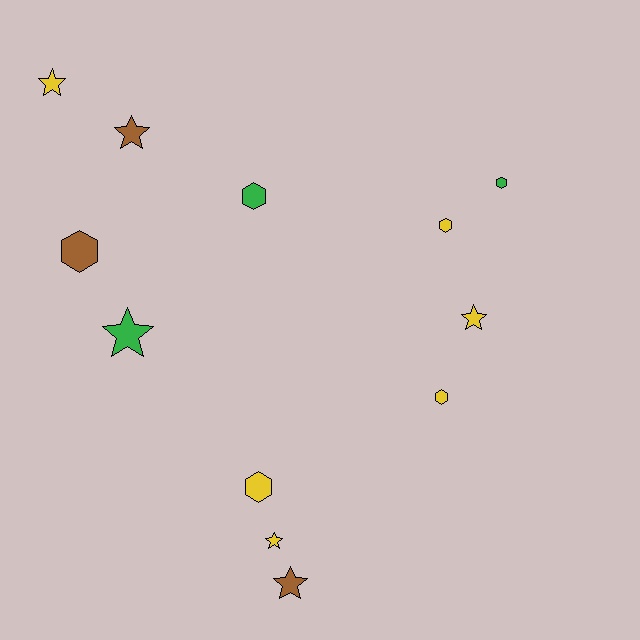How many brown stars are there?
There are 2 brown stars.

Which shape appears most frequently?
Star, with 6 objects.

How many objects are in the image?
There are 12 objects.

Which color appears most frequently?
Yellow, with 6 objects.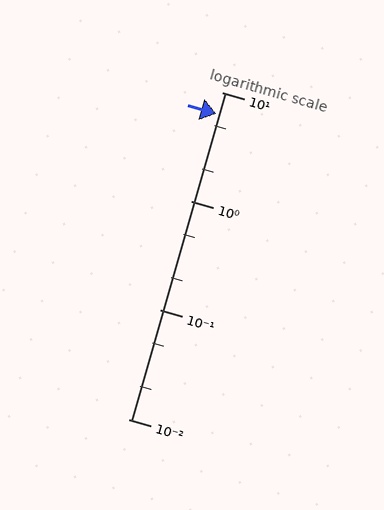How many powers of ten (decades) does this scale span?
The scale spans 3 decades, from 0.01 to 10.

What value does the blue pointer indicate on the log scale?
The pointer indicates approximately 6.3.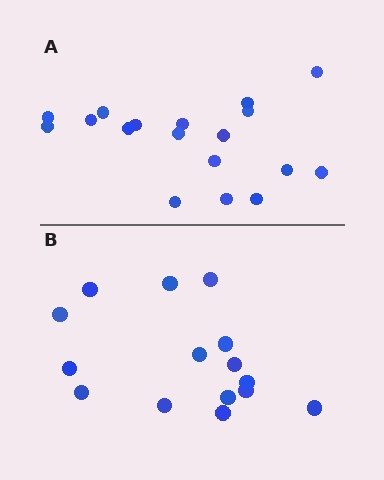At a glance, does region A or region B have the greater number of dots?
Region A (the top region) has more dots.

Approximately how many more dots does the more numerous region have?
Region A has just a few more — roughly 2 or 3 more dots than region B.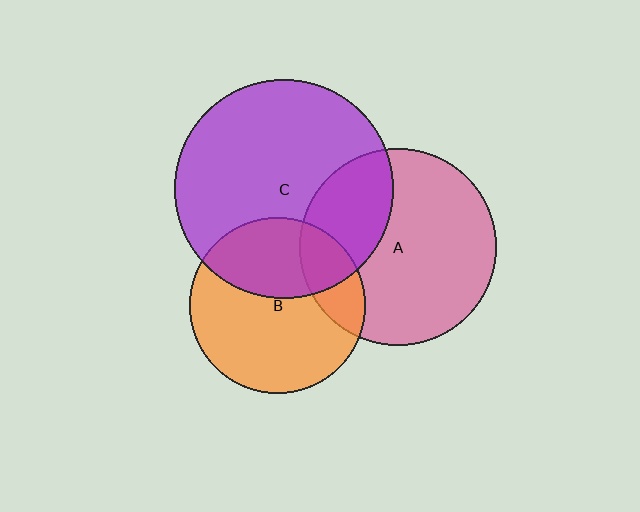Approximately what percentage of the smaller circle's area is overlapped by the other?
Approximately 30%.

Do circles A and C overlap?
Yes.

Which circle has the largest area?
Circle C (purple).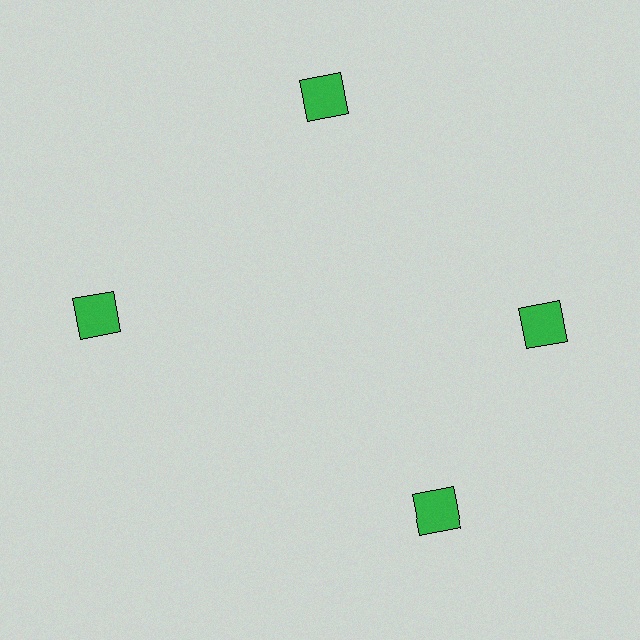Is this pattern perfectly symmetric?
No. The 4 green squares are arranged in a ring, but one element near the 6 o'clock position is rotated out of alignment along the ring, breaking the 4-fold rotational symmetry.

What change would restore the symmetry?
The symmetry would be restored by rotating it back into even spacing with its neighbors so that all 4 squares sit at equal angles and equal distance from the center.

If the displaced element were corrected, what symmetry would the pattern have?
It would have 4-fold rotational symmetry — the pattern would map onto itself every 90 degrees.